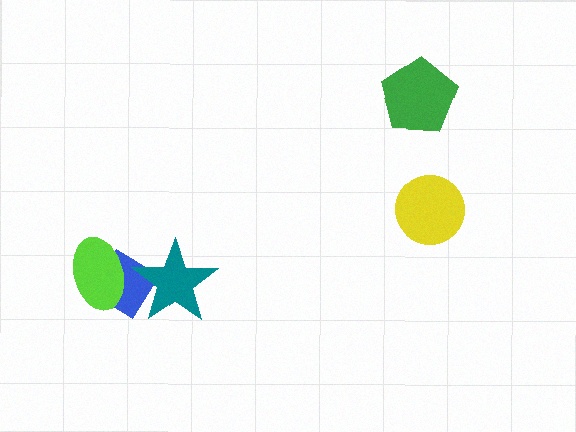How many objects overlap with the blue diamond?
2 objects overlap with the blue diamond.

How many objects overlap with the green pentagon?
0 objects overlap with the green pentagon.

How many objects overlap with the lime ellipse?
1 object overlaps with the lime ellipse.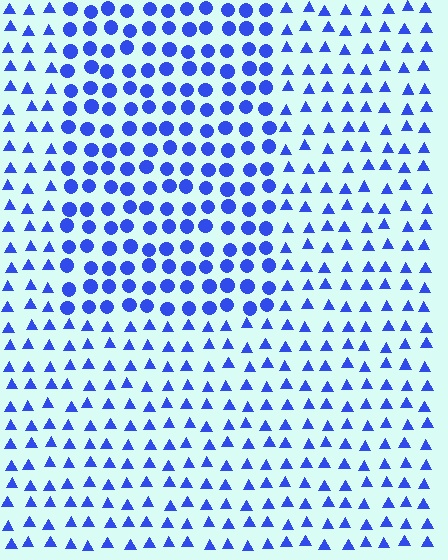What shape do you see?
I see a rectangle.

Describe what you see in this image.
The image is filled with small blue elements arranged in a uniform grid. A rectangle-shaped region contains circles, while the surrounding area contains triangles. The boundary is defined purely by the change in element shape.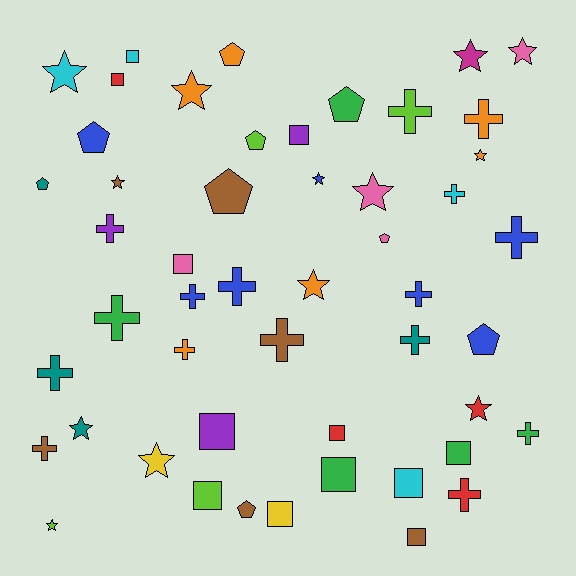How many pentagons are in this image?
There are 9 pentagons.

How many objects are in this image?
There are 50 objects.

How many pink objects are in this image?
There are 4 pink objects.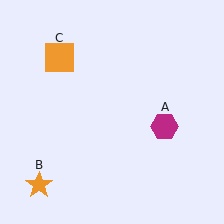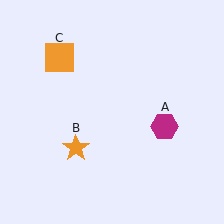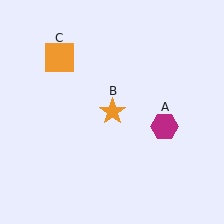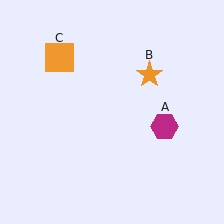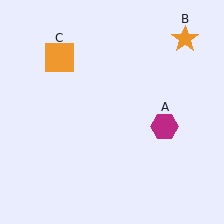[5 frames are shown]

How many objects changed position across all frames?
1 object changed position: orange star (object B).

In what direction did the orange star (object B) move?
The orange star (object B) moved up and to the right.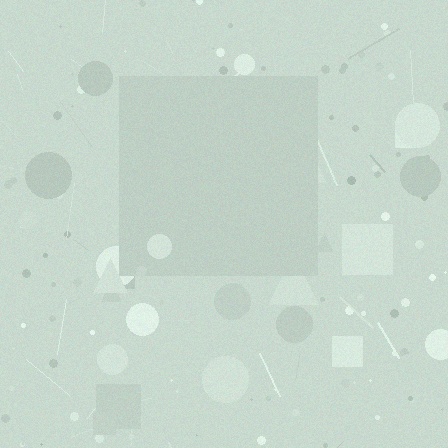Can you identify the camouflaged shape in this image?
The camouflaged shape is a square.